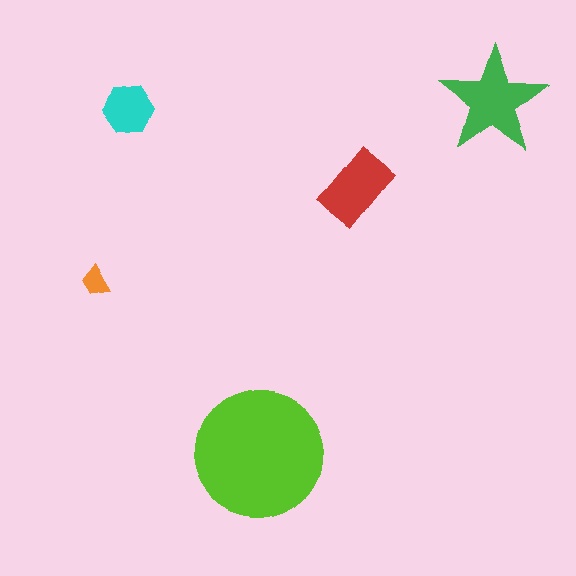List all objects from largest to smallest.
The lime circle, the green star, the red rectangle, the cyan hexagon, the orange trapezoid.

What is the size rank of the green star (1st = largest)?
2nd.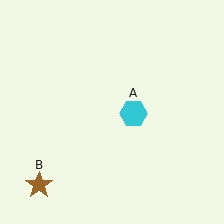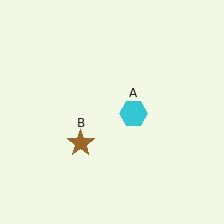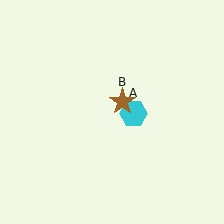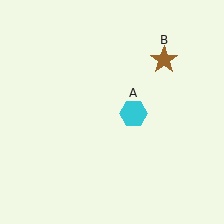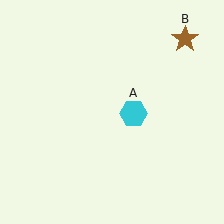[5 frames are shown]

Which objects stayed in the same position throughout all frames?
Cyan hexagon (object A) remained stationary.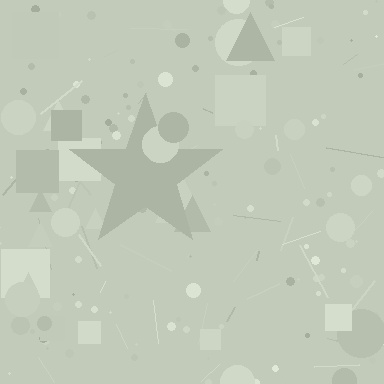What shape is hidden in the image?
A star is hidden in the image.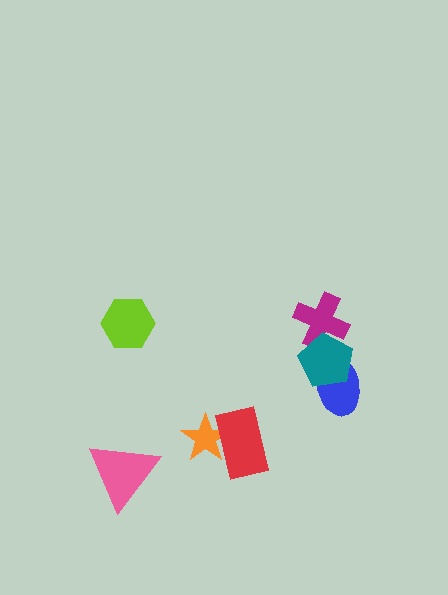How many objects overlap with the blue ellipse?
1 object overlaps with the blue ellipse.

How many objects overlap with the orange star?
1 object overlaps with the orange star.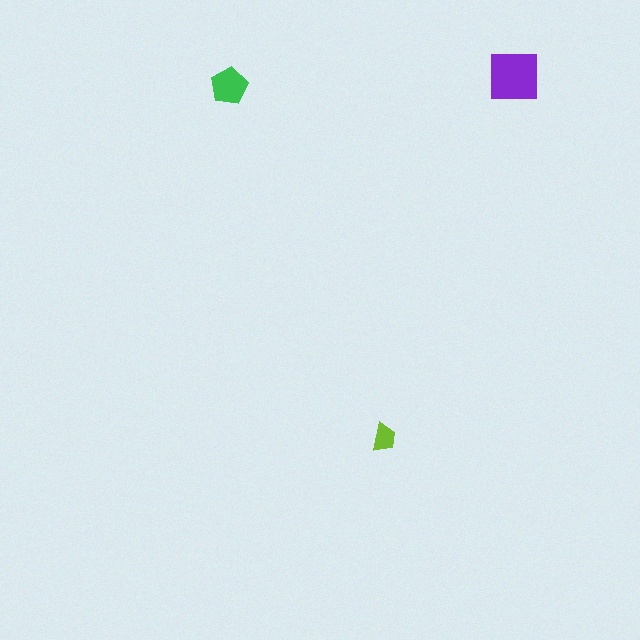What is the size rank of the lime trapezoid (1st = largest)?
3rd.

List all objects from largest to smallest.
The purple square, the green pentagon, the lime trapezoid.